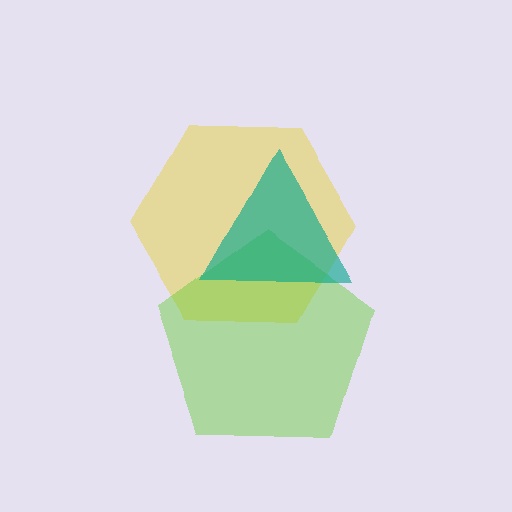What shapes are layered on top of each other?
The layered shapes are: a yellow hexagon, a lime pentagon, a teal triangle.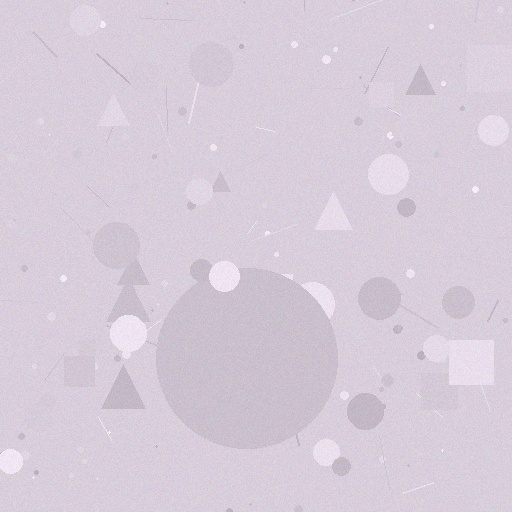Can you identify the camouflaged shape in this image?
The camouflaged shape is a circle.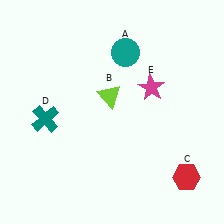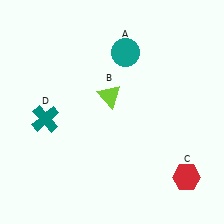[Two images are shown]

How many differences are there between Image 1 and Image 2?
There is 1 difference between the two images.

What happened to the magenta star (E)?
The magenta star (E) was removed in Image 2. It was in the top-right area of Image 1.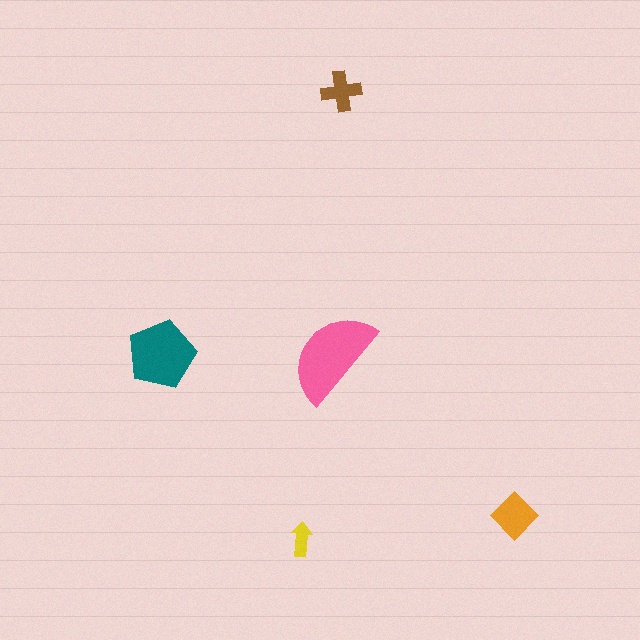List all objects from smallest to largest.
The yellow arrow, the brown cross, the orange diamond, the teal pentagon, the pink semicircle.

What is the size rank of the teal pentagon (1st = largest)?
2nd.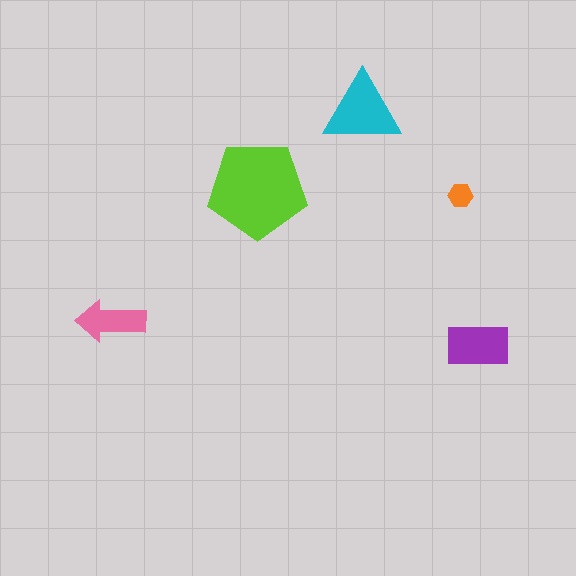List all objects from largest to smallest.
The lime pentagon, the cyan triangle, the purple rectangle, the pink arrow, the orange hexagon.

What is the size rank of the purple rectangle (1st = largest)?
3rd.